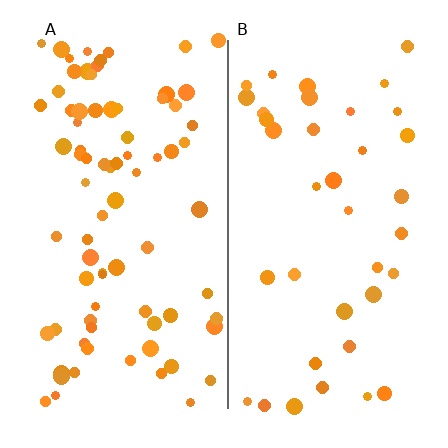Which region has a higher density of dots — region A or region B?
A (the left).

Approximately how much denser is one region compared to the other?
Approximately 2.1× — region A over region B.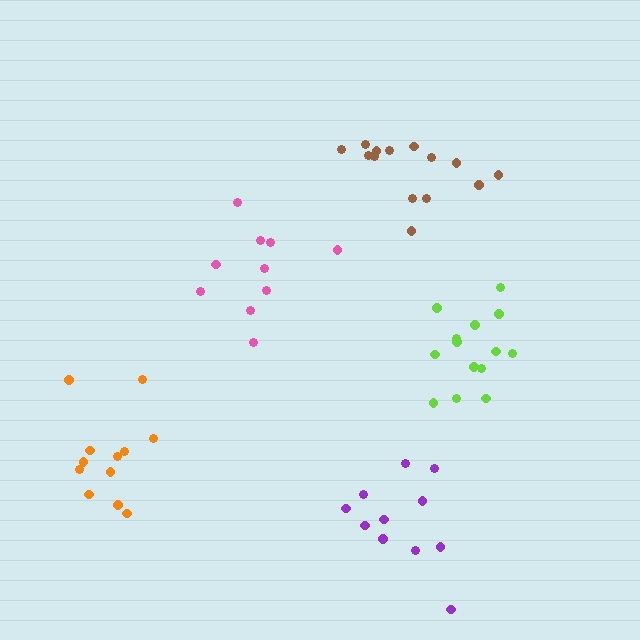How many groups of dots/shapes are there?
There are 5 groups.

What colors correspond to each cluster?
The clusters are colored: pink, purple, lime, orange, brown.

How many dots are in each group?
Group 1: 10 dots, Group 2: 11 dots, Group 3: 14 dots, Group 4: 12 dots, Group 5: 14 dots (61 total).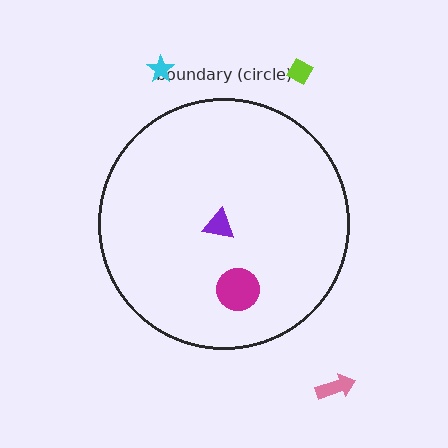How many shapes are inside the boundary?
2 inside, 3 outside.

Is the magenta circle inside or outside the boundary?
Inside.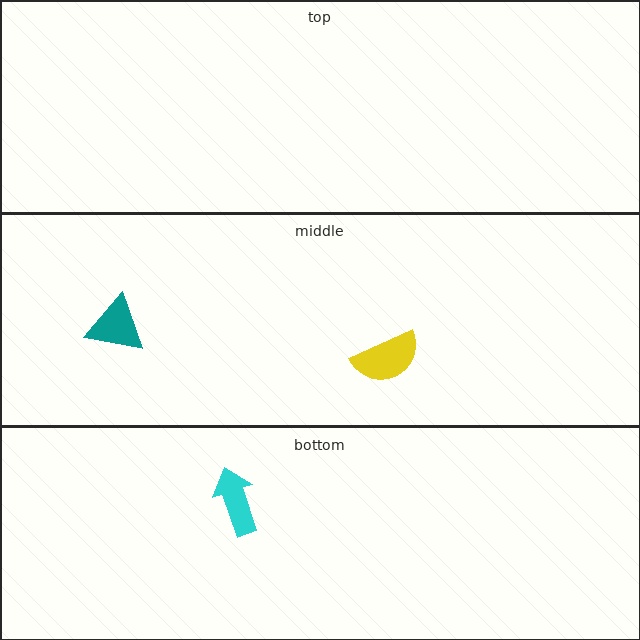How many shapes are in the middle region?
2.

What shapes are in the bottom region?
The cyan arrow.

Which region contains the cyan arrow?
The bottom region.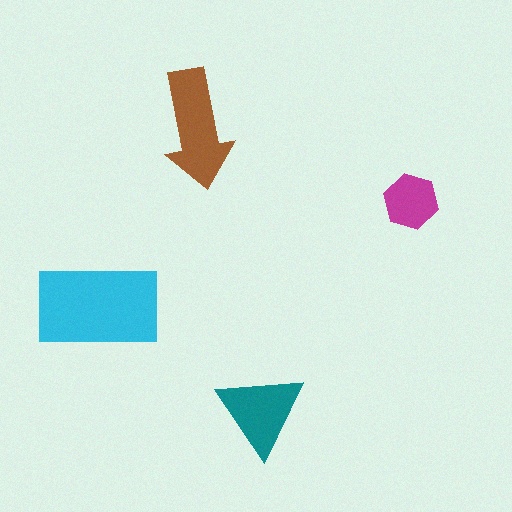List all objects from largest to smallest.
The cyan rectangle, the brown arrow, the teal triangle, the magenta hexagon.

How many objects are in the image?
There are 4 objects in the image.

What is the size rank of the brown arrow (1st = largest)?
2nd.